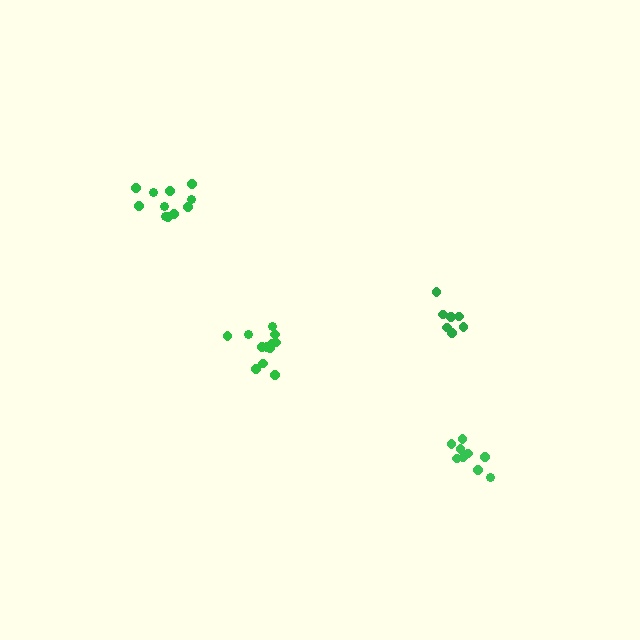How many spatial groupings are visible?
There are 4 spatial groupings.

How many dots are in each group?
Group 1: 12 dots, Group 2: 11 dots, Group 3: 7 dots, Group 4: 9 dots (39 total).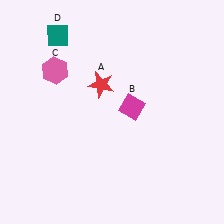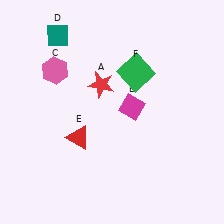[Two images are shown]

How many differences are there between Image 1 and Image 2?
There are 2 differences between the two images.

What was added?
A red triangle (E), a green square (F) were added in Image 2.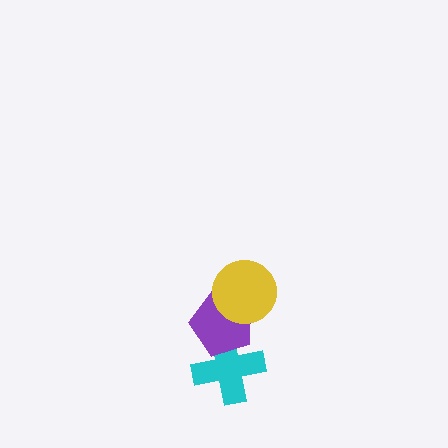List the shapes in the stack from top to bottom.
From top to bottom: the yellow circle, the purple pentagon, the cyan cross.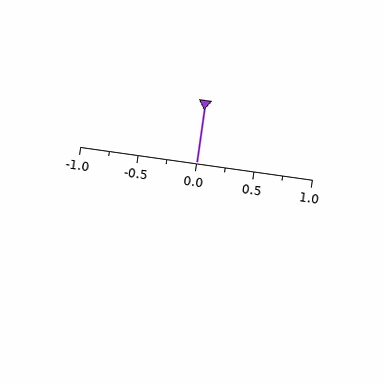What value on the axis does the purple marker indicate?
The marker indicates approximately 0.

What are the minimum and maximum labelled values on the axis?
The axis runs from -1.0 to 1.0.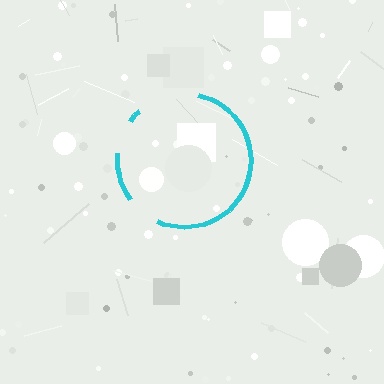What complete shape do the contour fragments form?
The contour fragments form a circle.